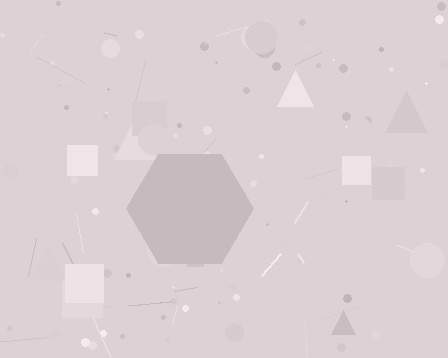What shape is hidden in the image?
A hexagon is hidden in the image.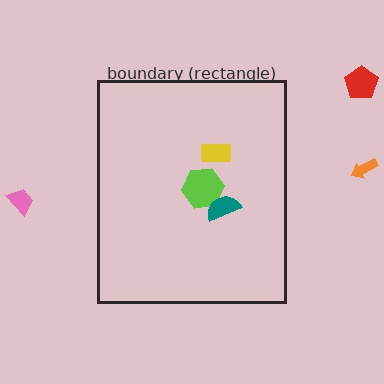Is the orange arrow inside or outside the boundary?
Outside.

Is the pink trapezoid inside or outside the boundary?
Outside.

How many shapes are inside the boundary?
3 inside, 3 outside.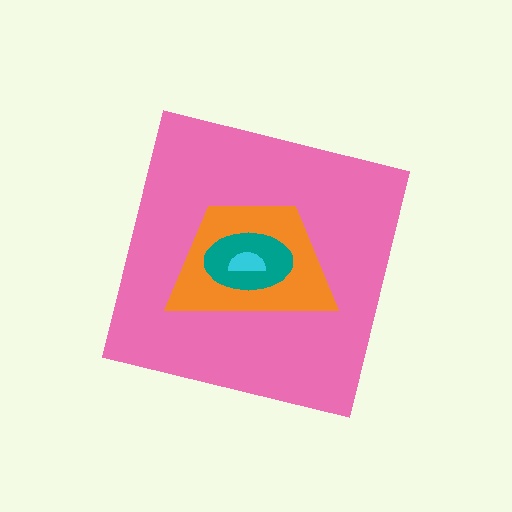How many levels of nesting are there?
4.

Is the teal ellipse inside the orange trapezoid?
Yes.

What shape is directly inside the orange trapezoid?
The teal ellipse.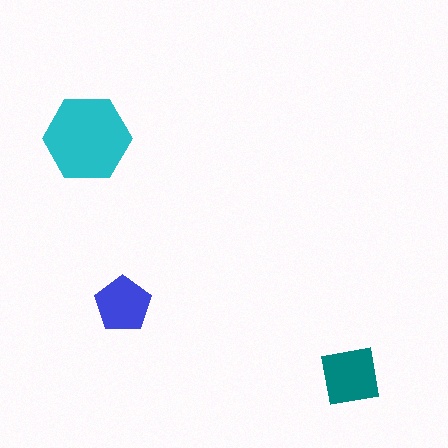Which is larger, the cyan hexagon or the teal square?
The cyan hexagon.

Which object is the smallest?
The blue pentagon.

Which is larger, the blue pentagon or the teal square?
The teal square.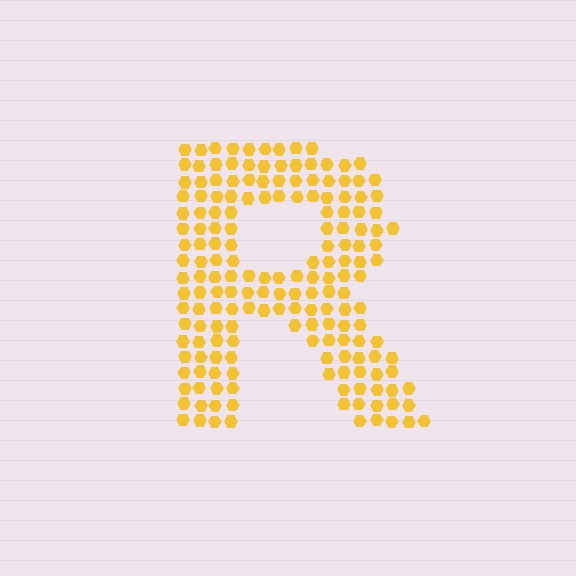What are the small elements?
The small elements are hexagons.